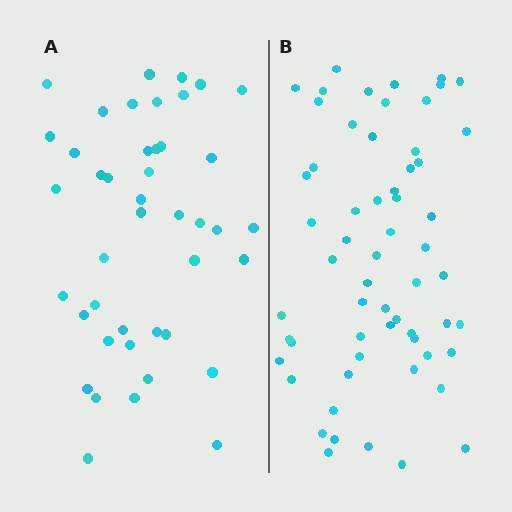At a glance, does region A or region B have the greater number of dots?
Region B (the right region) has more dots.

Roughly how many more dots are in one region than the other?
Region B has approximately 15 more dots than region A.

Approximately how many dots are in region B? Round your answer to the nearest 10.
About 60 dots.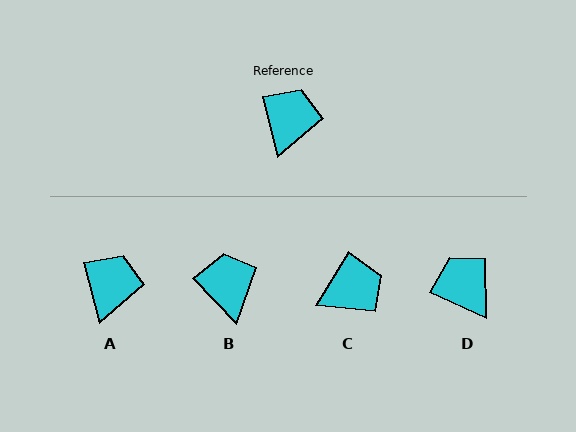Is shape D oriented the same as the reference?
No, it is off by about 51 degrees.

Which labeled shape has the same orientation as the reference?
A.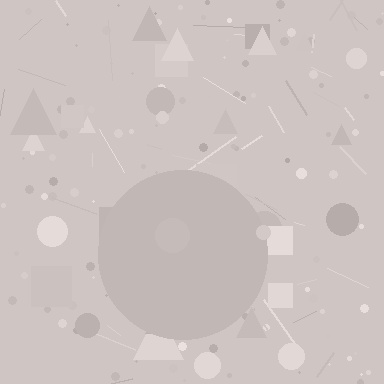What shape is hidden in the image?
A circle is hidden in the image.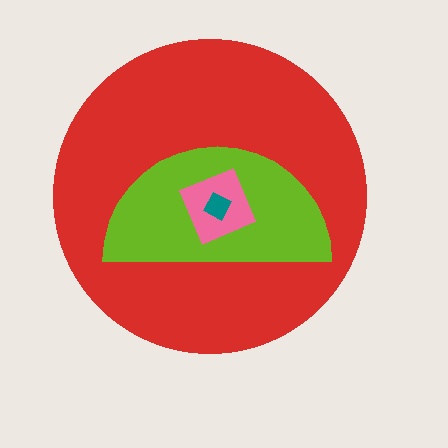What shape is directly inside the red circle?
The lime semicircle.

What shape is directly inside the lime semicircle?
The pink diamond.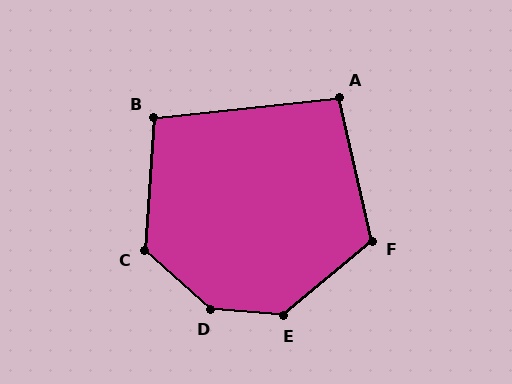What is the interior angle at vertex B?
Approximately 100 degrees (obtuse).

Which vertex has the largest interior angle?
D, at approximately 142 degrees.